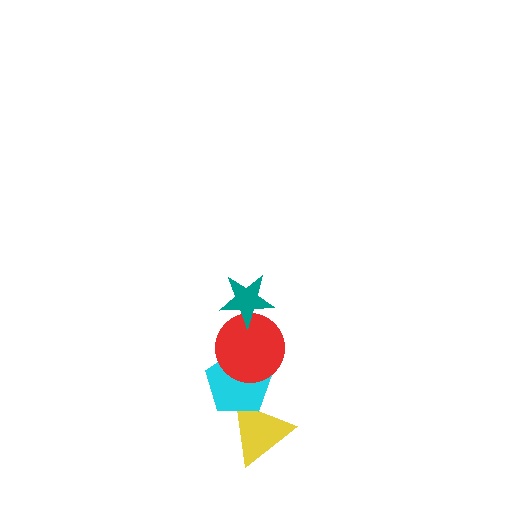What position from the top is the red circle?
The red circle is 2nd from the top.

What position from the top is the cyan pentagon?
The cyan pentagon is 3rd from the top.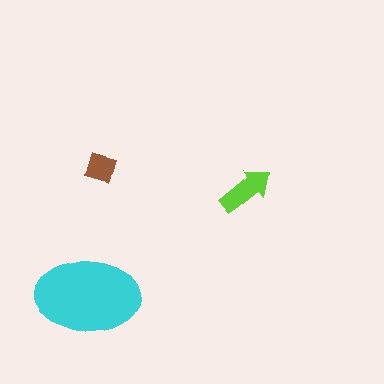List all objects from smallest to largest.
The brown diamond, the lime arrow, the cyan ellipse.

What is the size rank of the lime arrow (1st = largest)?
2nd.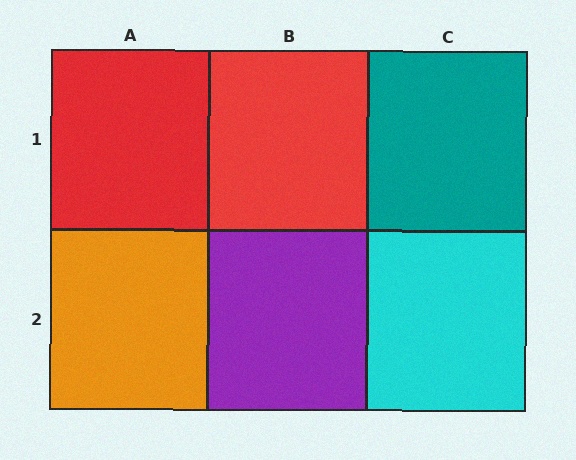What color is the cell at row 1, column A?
Red.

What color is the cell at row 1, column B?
Red.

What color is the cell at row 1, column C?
Teal.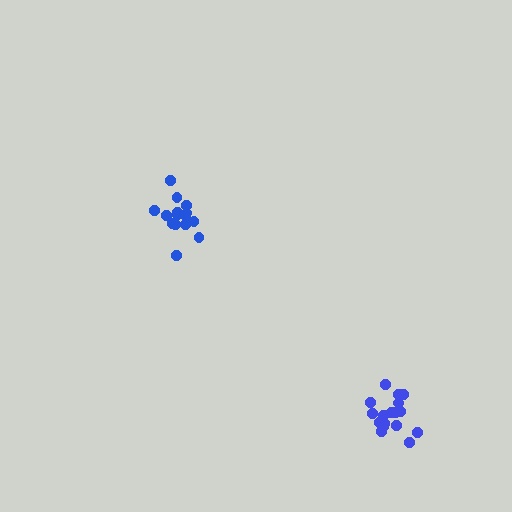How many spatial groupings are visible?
There are 2 spatial groupings.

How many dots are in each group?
Group 1: 16 dots, Group 2: 18 dots (34 total).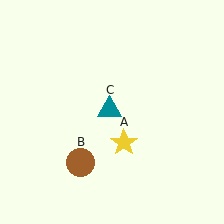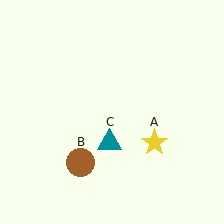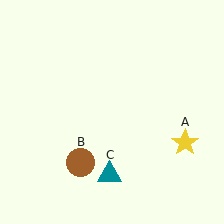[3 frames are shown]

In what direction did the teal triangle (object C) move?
The teal triangle (object C) moved down.